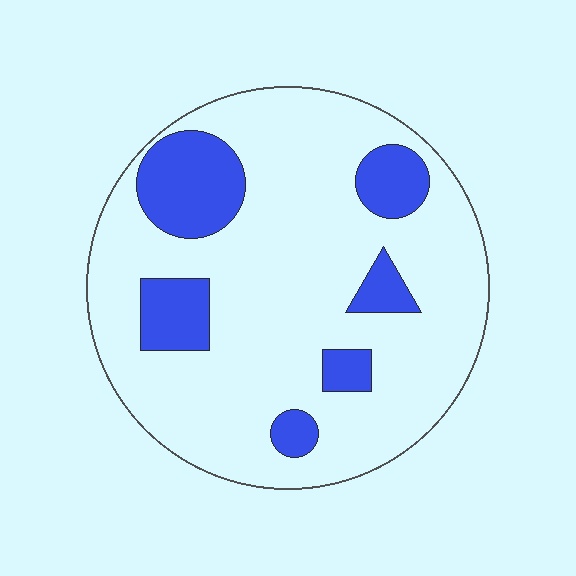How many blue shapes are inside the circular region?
6.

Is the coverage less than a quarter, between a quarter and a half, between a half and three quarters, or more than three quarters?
Less than a quarter.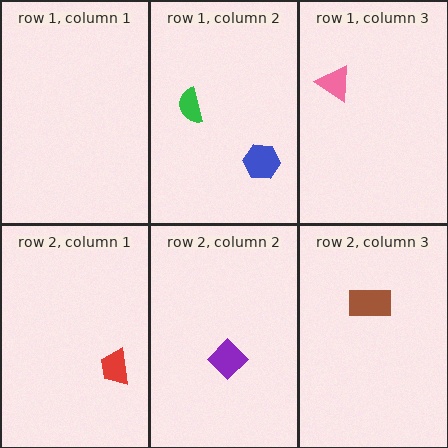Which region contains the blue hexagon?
The row 1, column 2 region.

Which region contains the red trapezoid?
The row 2, column 1 region.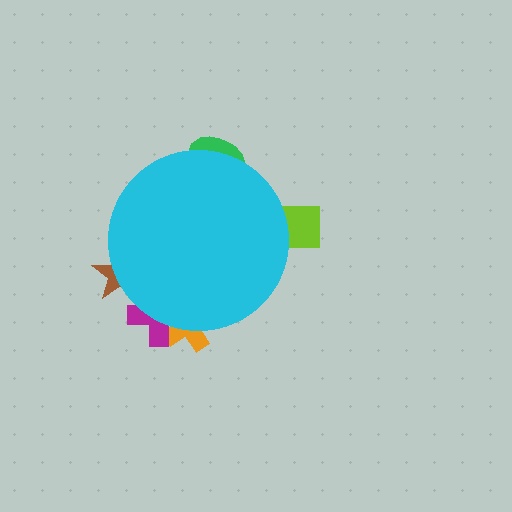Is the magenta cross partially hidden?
Yes, the magenta cross is partially hidden behind the cyan circle.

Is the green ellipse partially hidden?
Yes, the green ellipse is partially hidden behind the cyan circle.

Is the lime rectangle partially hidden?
Yes, the lime rectangle is partially hidden behind the cyan circle.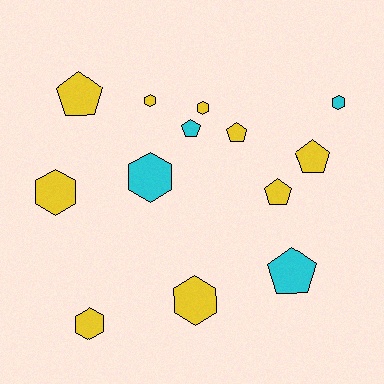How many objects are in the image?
There are 13 objects.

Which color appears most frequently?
Yellow, with 9 objects.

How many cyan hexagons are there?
There are 2 cyan hexagons.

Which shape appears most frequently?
Hexagon, with 7 objects.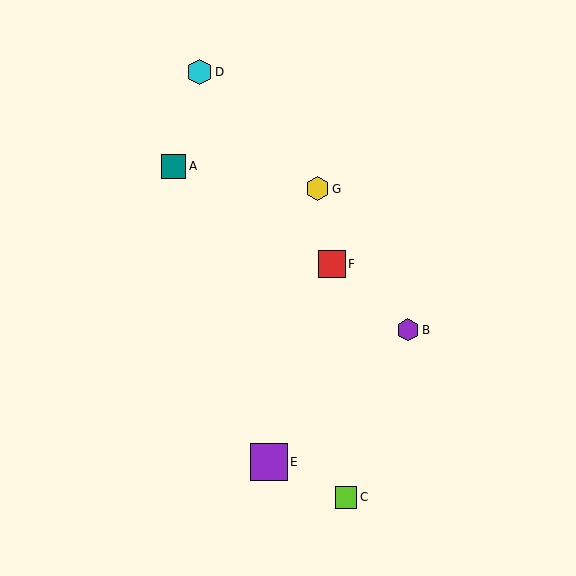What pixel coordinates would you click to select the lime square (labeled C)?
Click at (346, 497) to select the lime square C.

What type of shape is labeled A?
Shape A is a teal square.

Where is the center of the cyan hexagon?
The center of the cyan hexagon is at (199, 72).